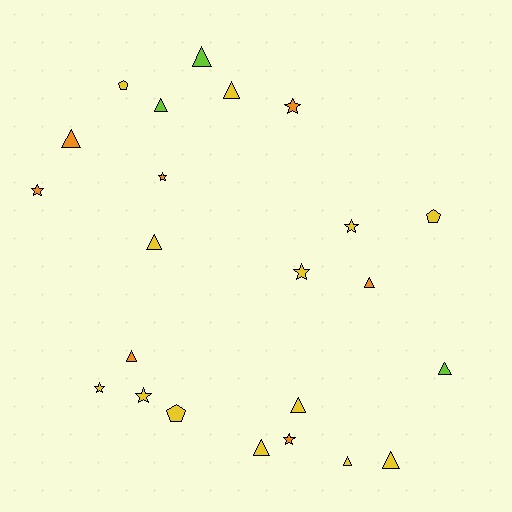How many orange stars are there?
There are 4 orange stars.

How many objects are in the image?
There are 23 objects.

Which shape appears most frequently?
Triangle, with 12 objects.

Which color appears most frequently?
Yellow, with 13 objects.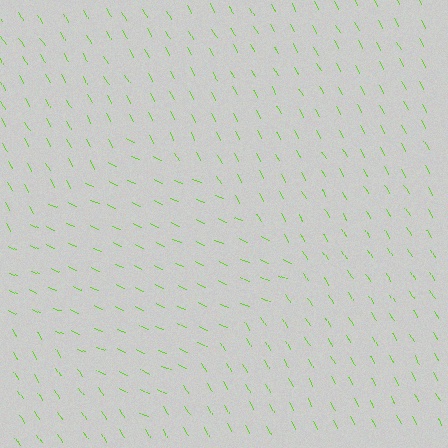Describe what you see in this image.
The image is filled with small lime line segments. A diamond region in the image has lines oriented differently from the surrounding lines, creating a visible texture boundary.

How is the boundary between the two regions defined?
The boundary is defined purely by a change in line orientation (approximately 38 degrees difference). All lines are the same color and thickness.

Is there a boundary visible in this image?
Yes, there is a texture boundary formed by a change in line orientation.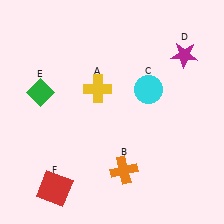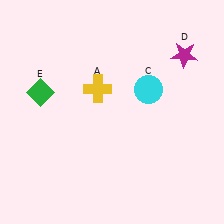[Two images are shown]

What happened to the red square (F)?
The red square (F) was removed in Image 2. It was in the bottom-left area of Image 1.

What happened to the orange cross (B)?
The orange cross (B) was removed in Image 2. It was in the bottom-right area of Image 1.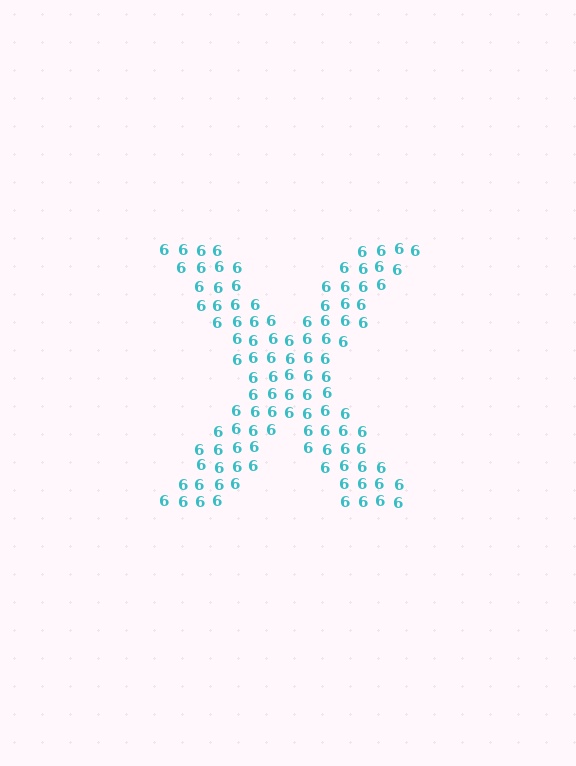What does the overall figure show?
The overall figure shows the letter X.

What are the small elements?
The small elements are digit 6's.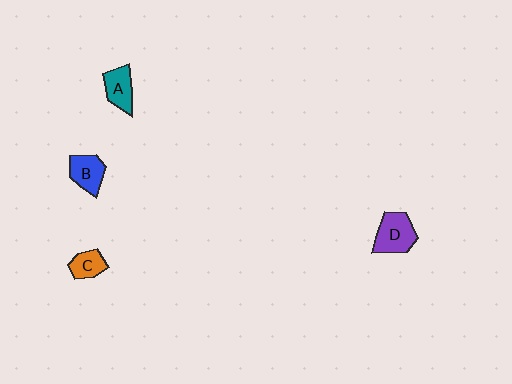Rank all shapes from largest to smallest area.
From largest to smallest: D (purple), B (blue), A (teal), C (orange).